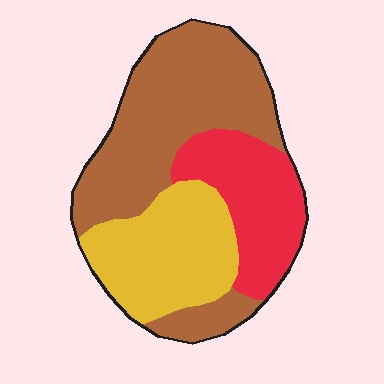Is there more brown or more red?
Brown.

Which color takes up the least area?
Red, at roughly 25%.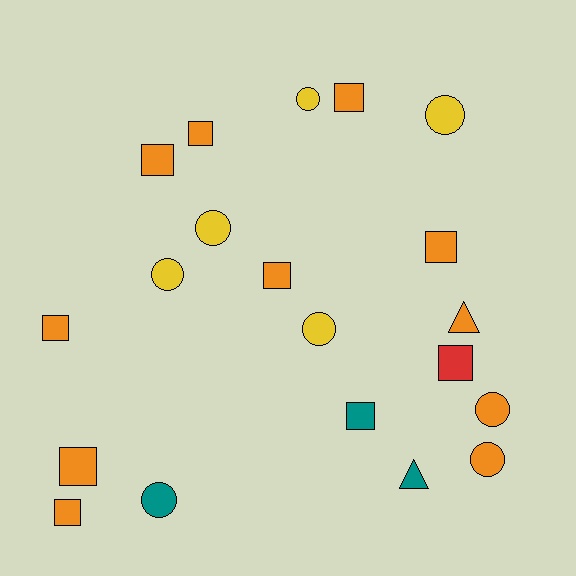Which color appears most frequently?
Orange, with 11 objects.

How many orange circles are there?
There are 2 orange circles.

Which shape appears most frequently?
Square, with 10 objects.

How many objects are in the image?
There are 20 objects.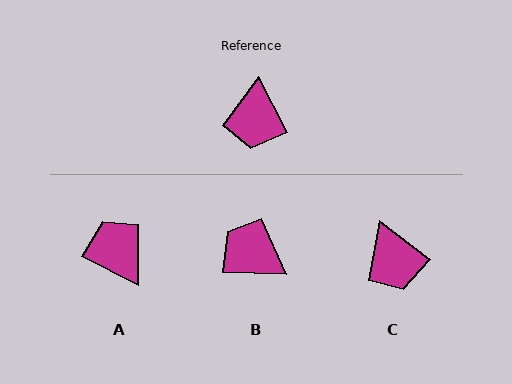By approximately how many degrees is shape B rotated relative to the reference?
Approximately 119 degrees clockwise.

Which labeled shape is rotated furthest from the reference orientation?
A, about 144 degrees away.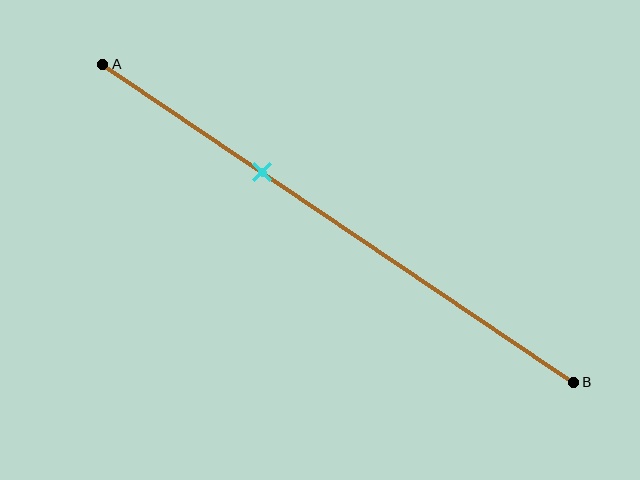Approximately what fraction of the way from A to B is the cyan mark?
The cyan mark is approximately 35% of the way from A to B.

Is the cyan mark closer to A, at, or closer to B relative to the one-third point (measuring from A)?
The cyan mark is approximately at the one-third point of segment AB.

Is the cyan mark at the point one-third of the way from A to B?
Yes, the mark is approximately at the one-third point.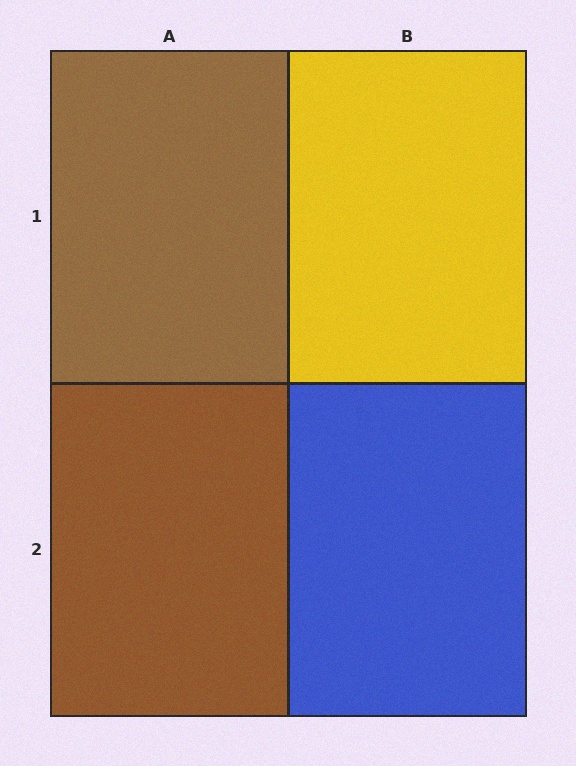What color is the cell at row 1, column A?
Brown.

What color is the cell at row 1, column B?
Yellow.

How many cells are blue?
1 cell is blue.